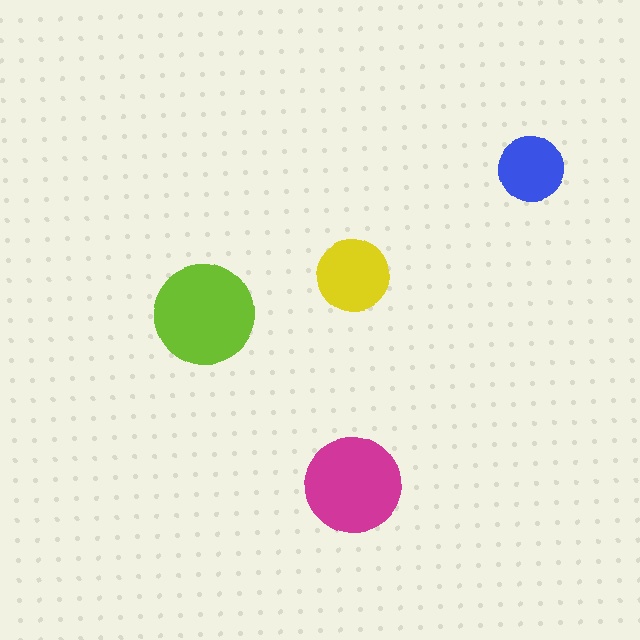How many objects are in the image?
There are 4 objects in the image.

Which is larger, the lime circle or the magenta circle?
The lime one.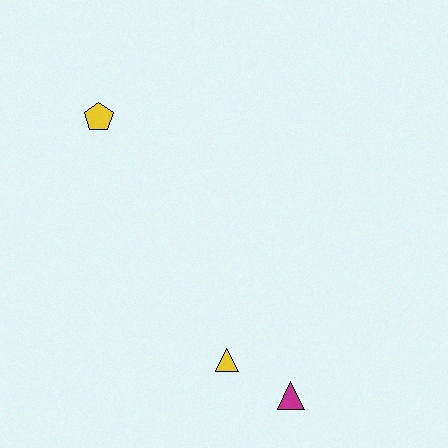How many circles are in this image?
There are no circles.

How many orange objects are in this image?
There are no orange objects.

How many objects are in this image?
There are 3 objects.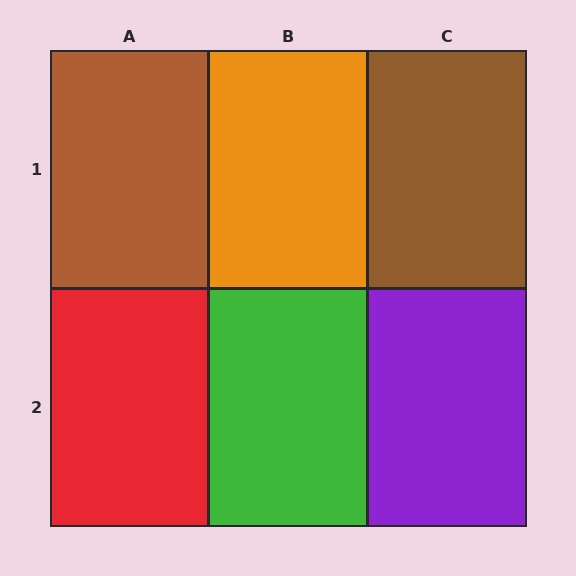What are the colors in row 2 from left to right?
Red, green, purple.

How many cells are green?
1 cell is green.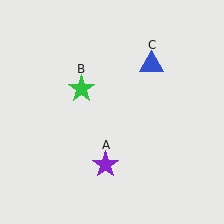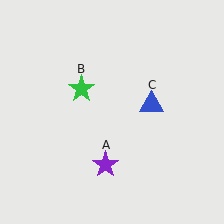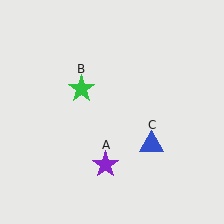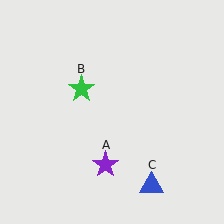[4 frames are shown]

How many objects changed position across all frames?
1 object changed position: blue triangle (object C).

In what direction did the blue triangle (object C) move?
The blue triangle (object C) moved down.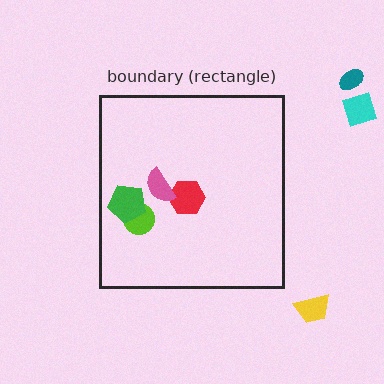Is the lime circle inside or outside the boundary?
Inside.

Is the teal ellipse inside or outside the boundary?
Outside.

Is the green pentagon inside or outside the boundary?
Inside.